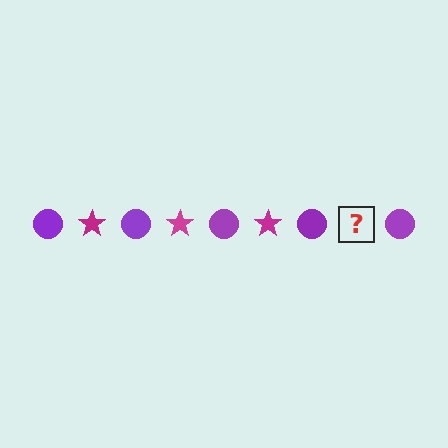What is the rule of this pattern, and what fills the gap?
The rule is that the pattern alternates between purple circle and magenta star. The gap should be filled with a magenta star.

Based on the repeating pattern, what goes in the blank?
The blank should be a magenta star.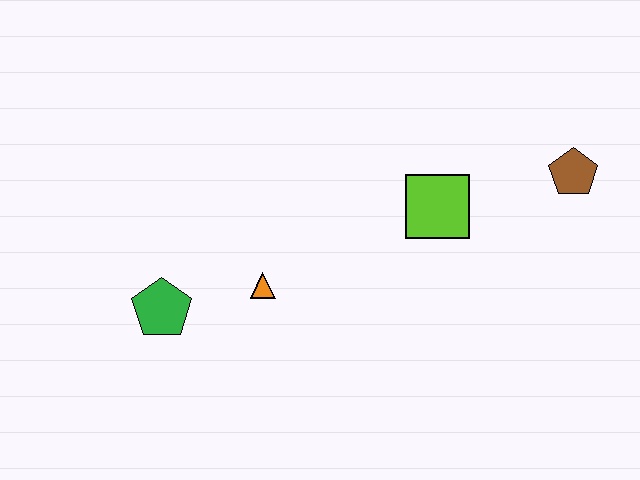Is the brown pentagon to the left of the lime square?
No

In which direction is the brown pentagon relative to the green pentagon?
The brown pentagon is to the right of the green pentagon.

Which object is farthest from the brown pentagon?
The green pentagon is farthest from the brown pentagon.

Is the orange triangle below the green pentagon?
No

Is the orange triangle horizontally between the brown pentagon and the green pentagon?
Yes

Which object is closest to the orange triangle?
The green pentagon is closest to the orange triangle.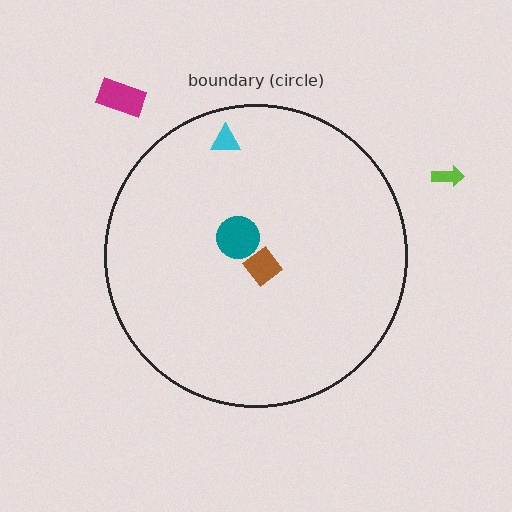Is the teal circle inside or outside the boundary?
Inside.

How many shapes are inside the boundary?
3 inside, 2 outside.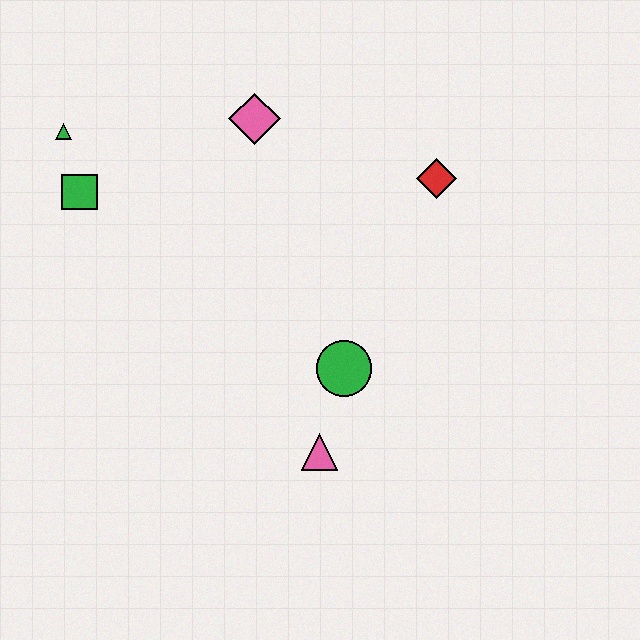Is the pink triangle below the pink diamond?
Yes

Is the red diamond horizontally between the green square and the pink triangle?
No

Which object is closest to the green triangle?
The green square is closest to the green triangle.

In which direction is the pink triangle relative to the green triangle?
The pink triangle is below the green triangle.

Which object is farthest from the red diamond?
The green triangle is farthest from the red diamond.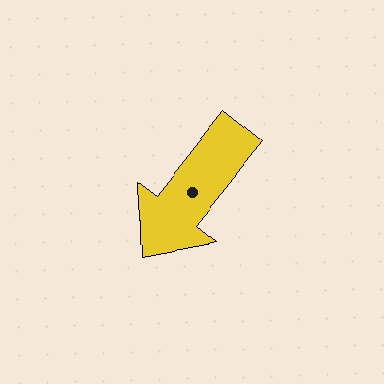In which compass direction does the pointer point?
Southwest.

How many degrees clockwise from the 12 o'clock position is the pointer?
Approximately 219 degrees.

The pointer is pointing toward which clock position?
Roughly 7 o'clock.